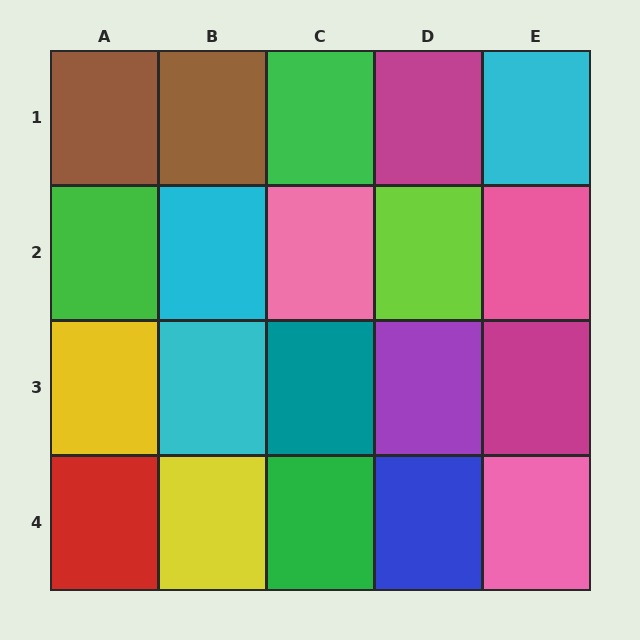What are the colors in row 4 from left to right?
Red, yellow, green, blue, pink.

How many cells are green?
3 cells are green.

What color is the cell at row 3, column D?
Purple.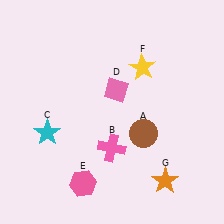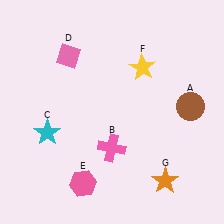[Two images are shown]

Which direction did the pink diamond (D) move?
The pink diamond (D) moved left.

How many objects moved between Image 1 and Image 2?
2 objects moved between the two images.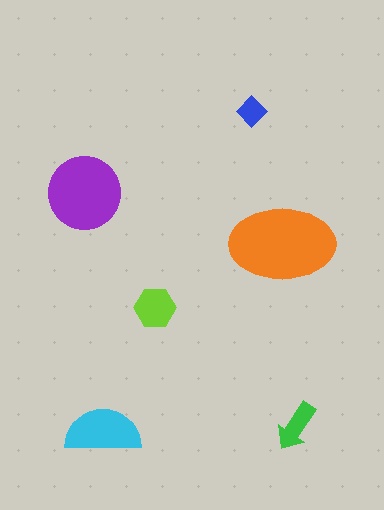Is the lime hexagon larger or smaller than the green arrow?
Larger.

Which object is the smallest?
The blue diamond.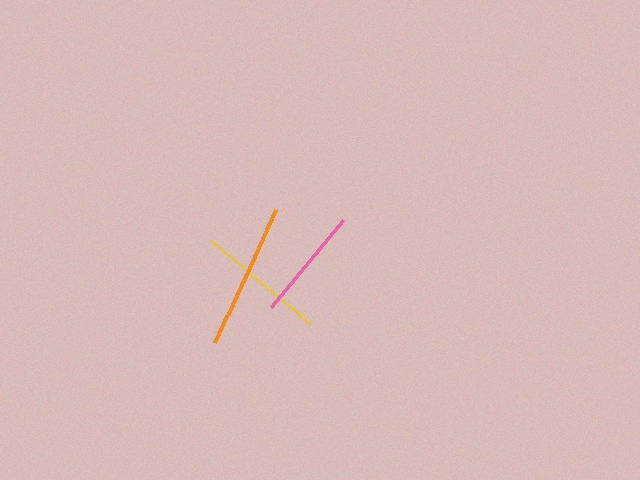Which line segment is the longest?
The orange line is the longest at approximately 147 pixels.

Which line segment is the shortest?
The pink line is the shortest at approximately 112 pixels.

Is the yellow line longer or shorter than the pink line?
The yellow line is longer than the pink line.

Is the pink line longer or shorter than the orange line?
The orange line is longer than the pink line.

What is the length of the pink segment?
The pink segment is approximately 112 pixels long.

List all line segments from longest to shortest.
From longest to shortest: orange, yellow, pink.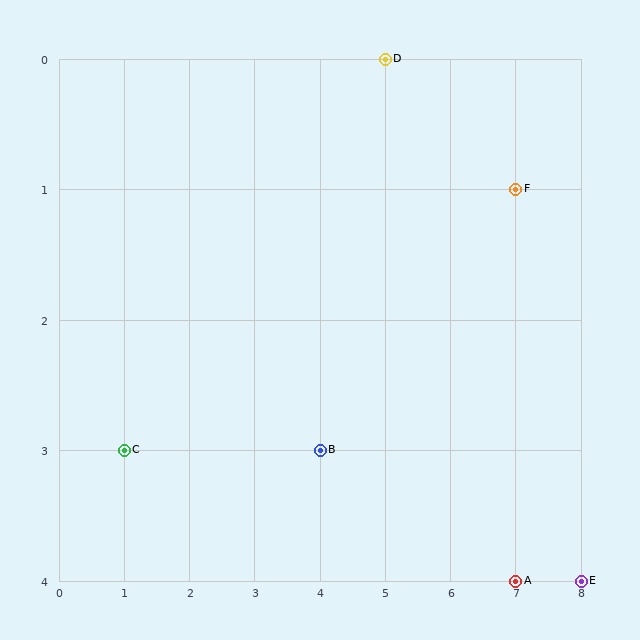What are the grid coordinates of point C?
Point C is at grid coordinates (1, 3).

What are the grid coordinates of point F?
Point F is at grid coordinates (7, 1).